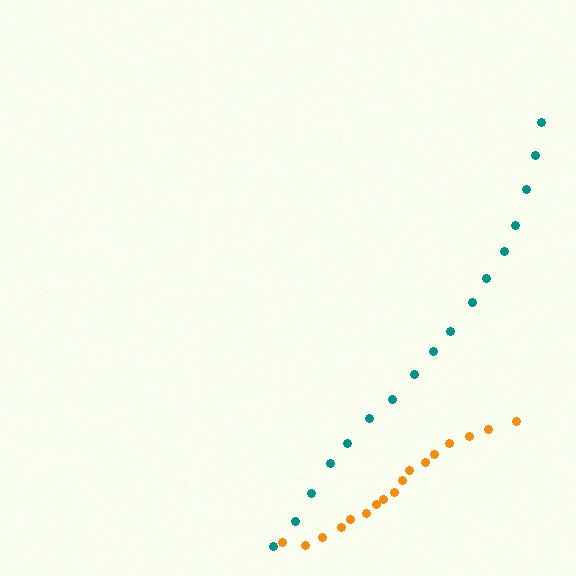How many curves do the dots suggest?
There are 2 distinct paths.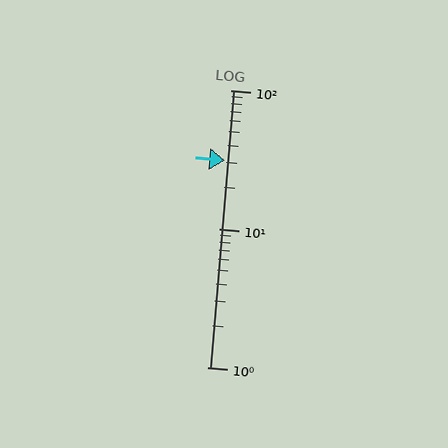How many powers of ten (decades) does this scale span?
The scale spans 2 decades, from 1 to 100.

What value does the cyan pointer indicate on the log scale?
The pointer indicates approximately 31.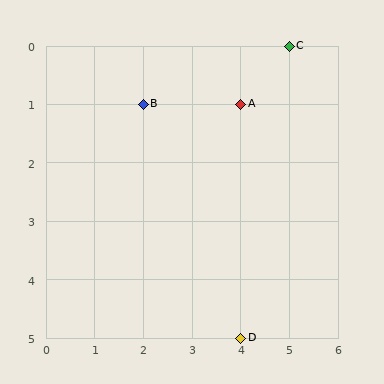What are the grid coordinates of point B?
Point B is at grid coordinates (2, 1).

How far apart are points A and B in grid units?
Points A and B are 2 columns apart.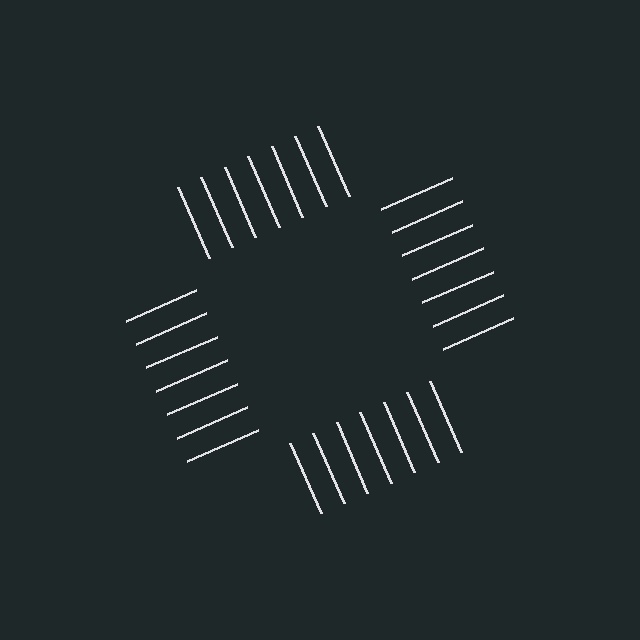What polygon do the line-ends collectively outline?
An illusory square — the line segments terminate on its edges but no continuous stroke is drawn.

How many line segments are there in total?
28 — 7 along each of the 4 edges.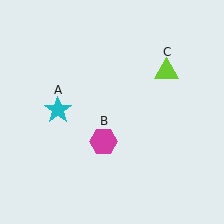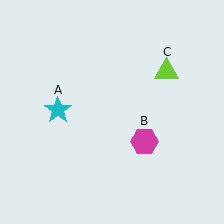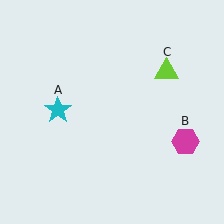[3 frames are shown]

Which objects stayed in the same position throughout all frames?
Cyan star (object A) and lime triangle (object C) remained stationary.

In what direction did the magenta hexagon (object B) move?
The magenta hexagon (object B) moved right.